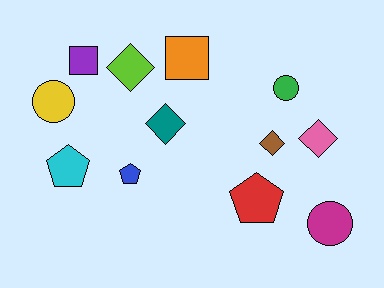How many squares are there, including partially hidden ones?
There are 2 squares.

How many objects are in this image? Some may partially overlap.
There are 12 objects.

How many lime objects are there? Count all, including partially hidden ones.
There is 1 lime object.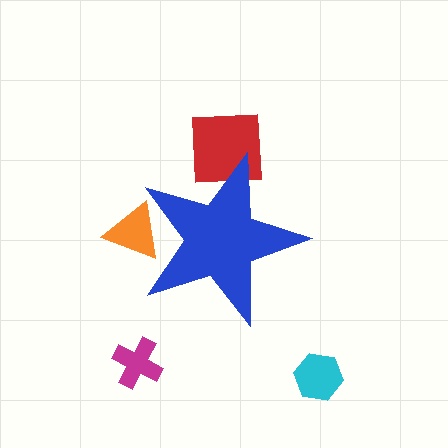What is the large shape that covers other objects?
A blue star.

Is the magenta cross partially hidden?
No, the magenta cross is fully visible.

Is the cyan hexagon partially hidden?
No, the cyan hexagon is fully visible.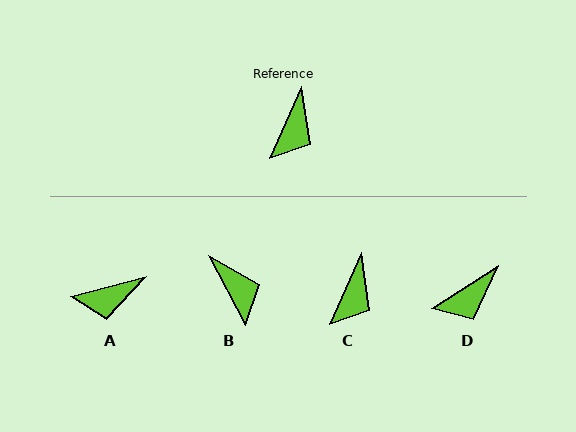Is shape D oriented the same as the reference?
No, it is off by about 33 degrees.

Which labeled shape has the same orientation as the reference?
C.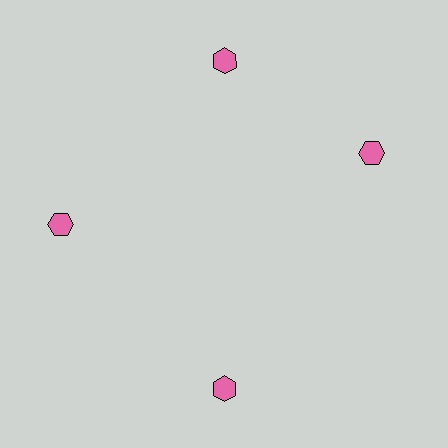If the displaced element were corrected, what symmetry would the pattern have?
It would have 4-fold rotational symmetry — the pattern would map onto itself every 90 degrees.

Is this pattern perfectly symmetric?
No. The 4 pink hexagons are arranged in a ring, but one element near the 3 o'clock position is rotated out of alignment along the ring, breaking the 4-fold rotational symmetry.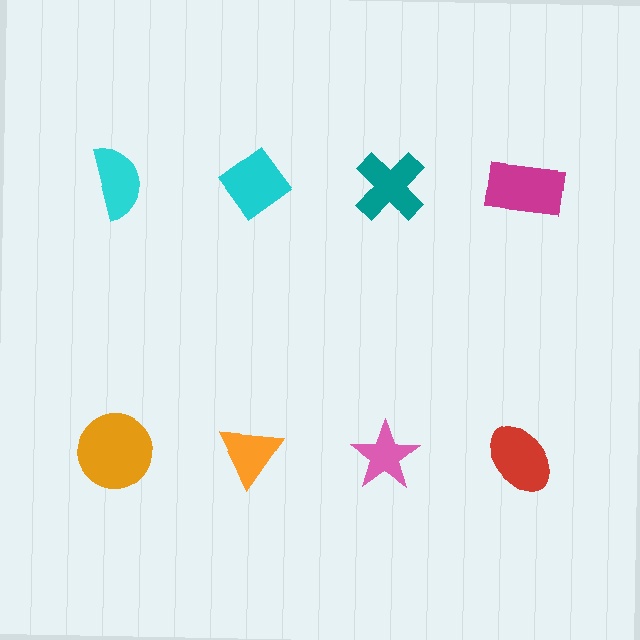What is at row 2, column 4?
A red ellipse.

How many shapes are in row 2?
4 shapes.